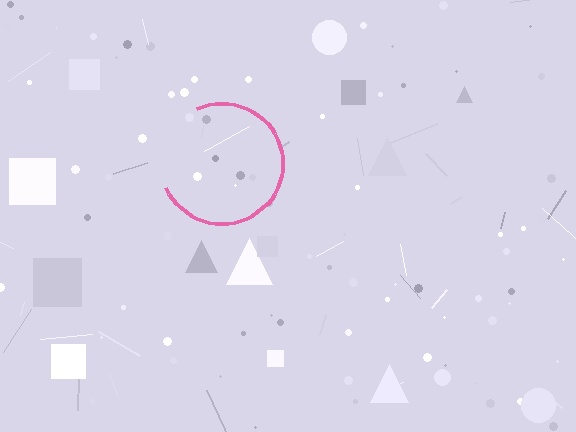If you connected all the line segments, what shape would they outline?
They would outline a circle.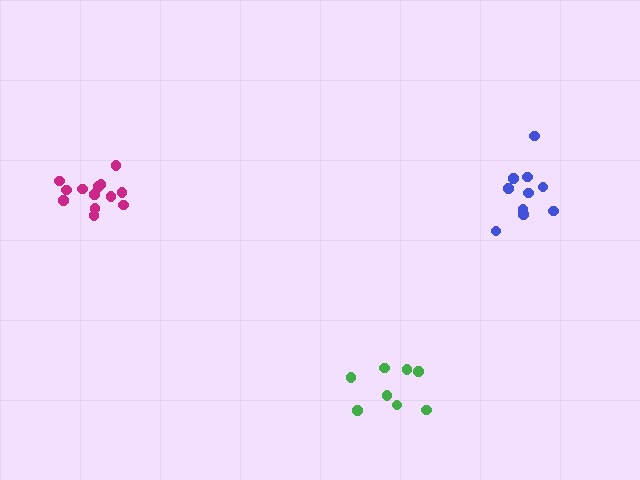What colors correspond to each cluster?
The clusters are colored: green, magenta, blue.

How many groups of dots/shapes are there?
There are 3 groups.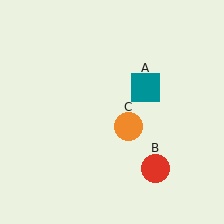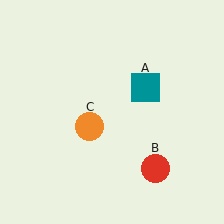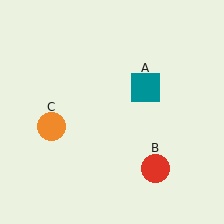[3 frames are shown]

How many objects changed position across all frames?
1 object changed position: orange circle (object C).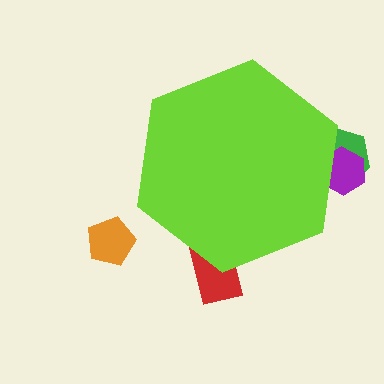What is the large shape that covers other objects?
A lime hexagon.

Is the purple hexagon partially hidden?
Yes, the purple hexagon is partially hidden behind the lime hexagon.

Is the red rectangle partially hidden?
Yes, the red rectangle is partially hidden behind the lime hexagon.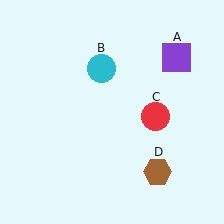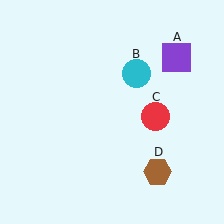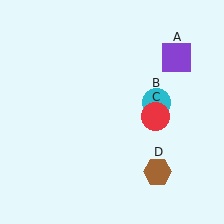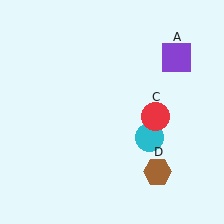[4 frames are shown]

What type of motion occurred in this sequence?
The cyan circle (object B) rotated clockwise around the center of the scene.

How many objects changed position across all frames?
1 object changed position: cyan circle (object B).